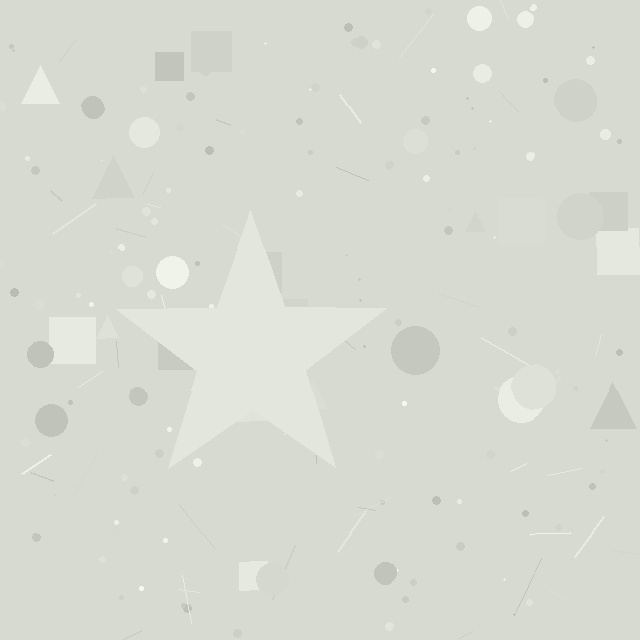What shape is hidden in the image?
A star is hidden in the image.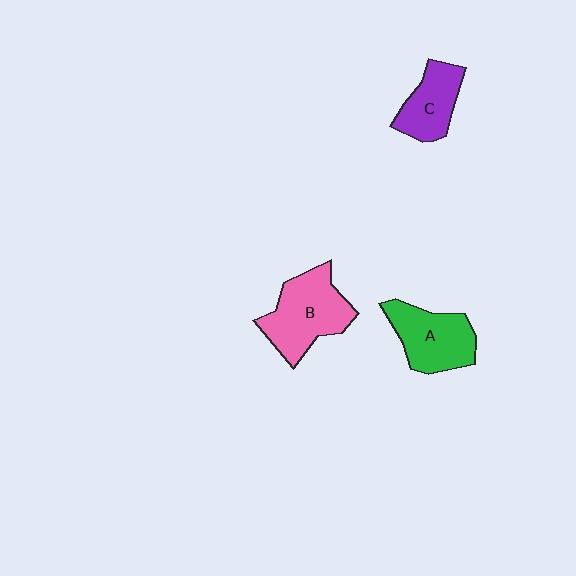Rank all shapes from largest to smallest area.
From largest to smallest: B (pink), A (green), C (purple).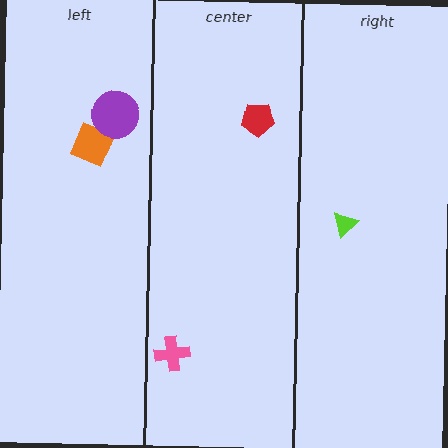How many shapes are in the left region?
2.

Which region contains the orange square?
The left region.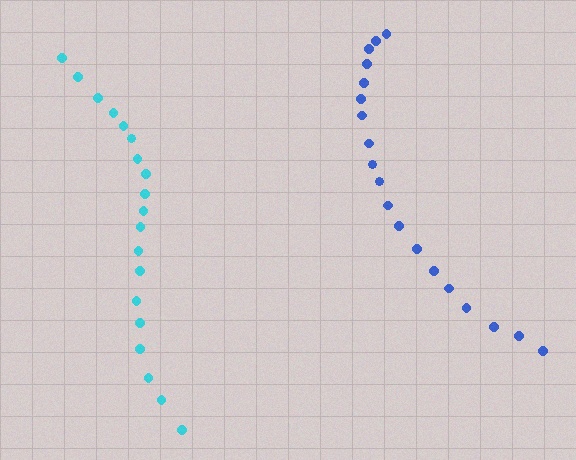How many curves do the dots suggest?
There are 2 distinct paths.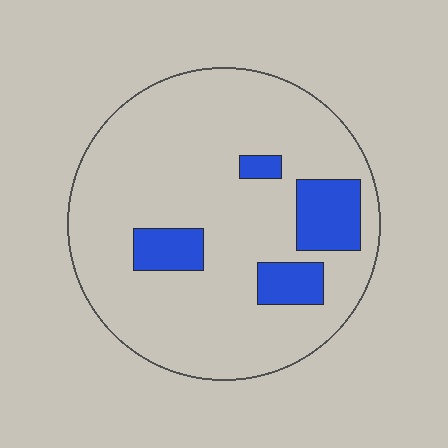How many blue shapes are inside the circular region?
4.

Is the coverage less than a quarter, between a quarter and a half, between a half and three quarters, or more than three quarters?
Less than a quarter.